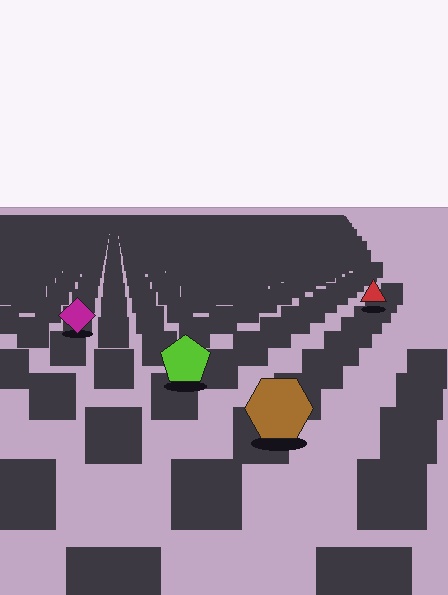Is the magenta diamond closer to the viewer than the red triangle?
Yes. The magenta diamond is closer — you can tell from the texture gradient: the ground texture is coarser near it.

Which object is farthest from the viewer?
The red triangle is farthest from the viewer. It appears smaller and the ground texture around it is denser.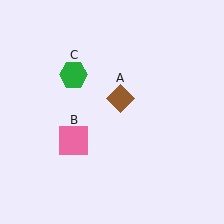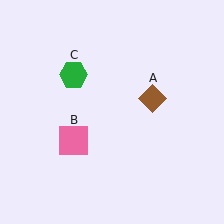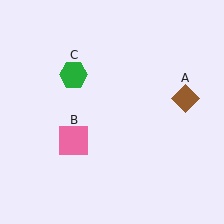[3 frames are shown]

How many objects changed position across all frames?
1 object changed position: brown diamond (object A).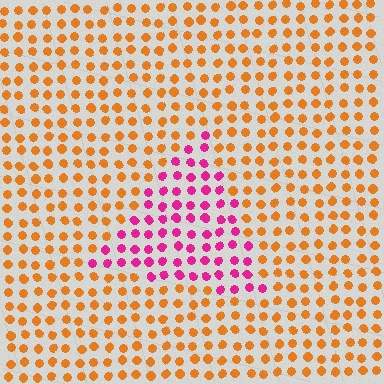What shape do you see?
I see a triangle.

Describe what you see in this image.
The image is filled with small orange elements in a uniform arrangement. A triangle-shaped region is visible where the elements are tinted to a slightly different hue, forming a subtle color boundary.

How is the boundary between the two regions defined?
The boundary is defined purely by a slight shift in hue (about 65 degrees). Spacing, size, and orientation are identical on both sides.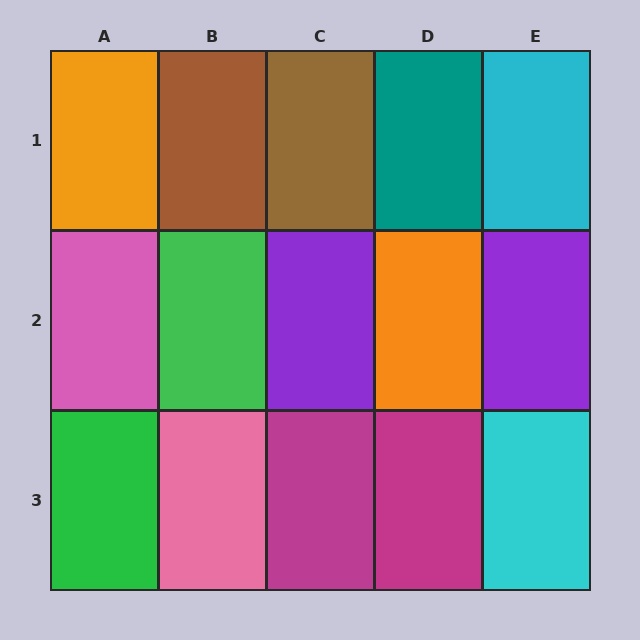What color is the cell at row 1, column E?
Cyan.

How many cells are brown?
2 cells are brown.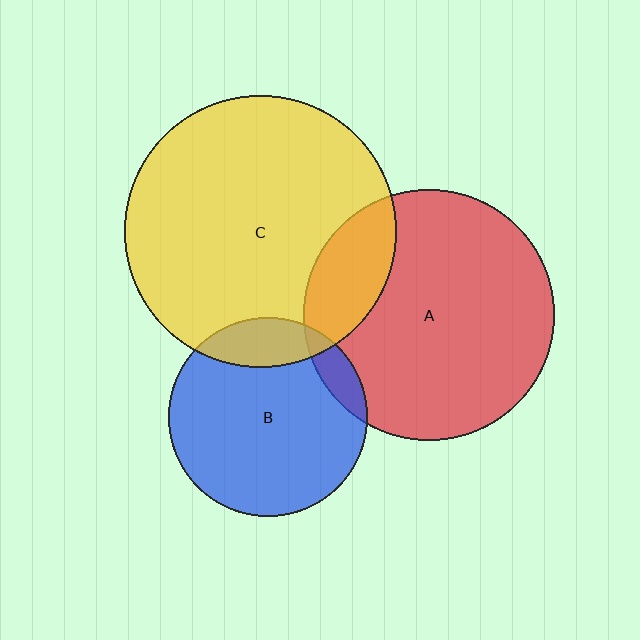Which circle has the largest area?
Circle C (yellow).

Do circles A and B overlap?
Yes.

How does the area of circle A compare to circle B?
Approximately 1.6 times.